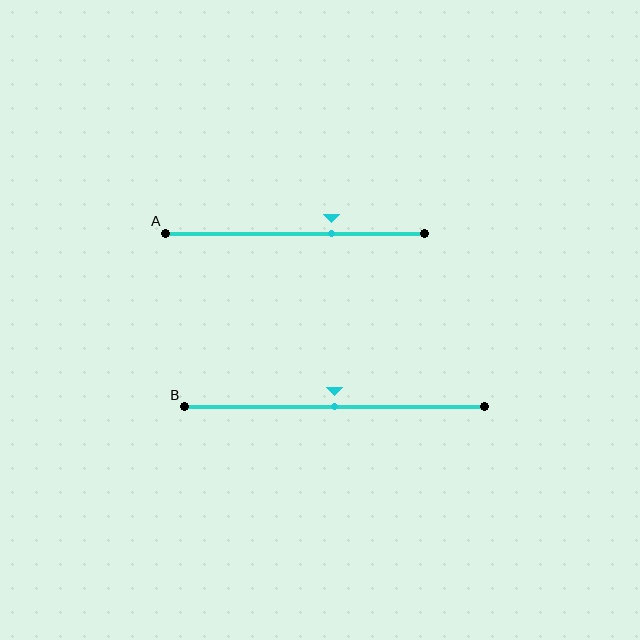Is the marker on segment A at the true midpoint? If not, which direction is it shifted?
No, the marker on segment A is shifted to the right by about 14% of the segment length.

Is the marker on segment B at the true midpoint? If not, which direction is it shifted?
Yes, the marker on segment B is at the true midpoint.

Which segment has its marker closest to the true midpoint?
Segment B has its marker closest to the true midpoint.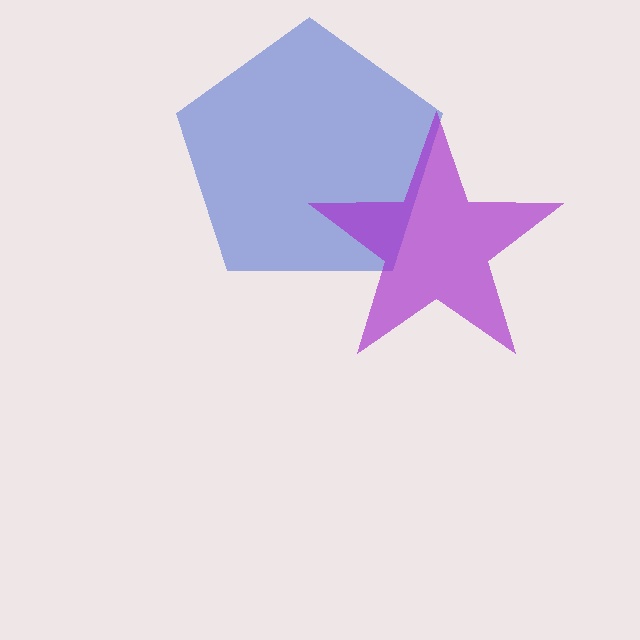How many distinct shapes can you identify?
There are 2 distinct shapes: a blue pentagon, a purple star.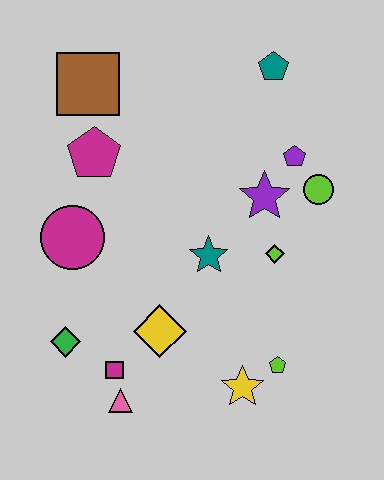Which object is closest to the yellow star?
The lime pentagon is closest to the yellow star.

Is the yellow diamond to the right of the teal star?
No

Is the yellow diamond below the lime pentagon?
No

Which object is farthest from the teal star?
The brown square is farthest from the teal star.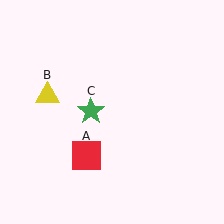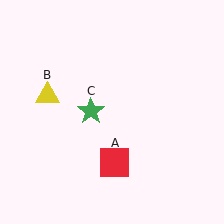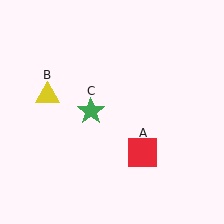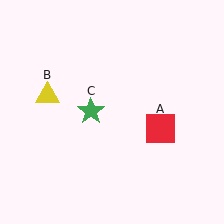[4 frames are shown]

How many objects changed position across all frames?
1 object changed position: red square (object A).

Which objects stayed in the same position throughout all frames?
Yellow triangle (object B) and green star (object C) remained stationary.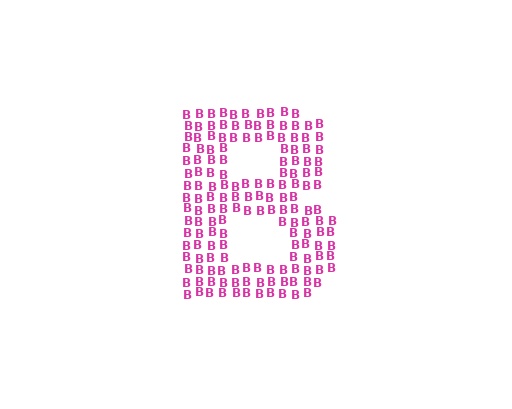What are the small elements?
The small elements are letter B's.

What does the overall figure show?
The overall figure shows the letter B.